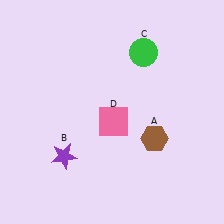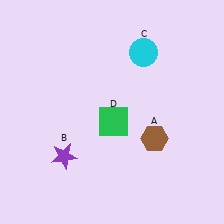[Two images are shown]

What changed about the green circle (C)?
In Image 1, C is green. In Image 2, it changed to cyan.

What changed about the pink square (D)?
In Image 1, D is pink. In Image 2, it changed to green.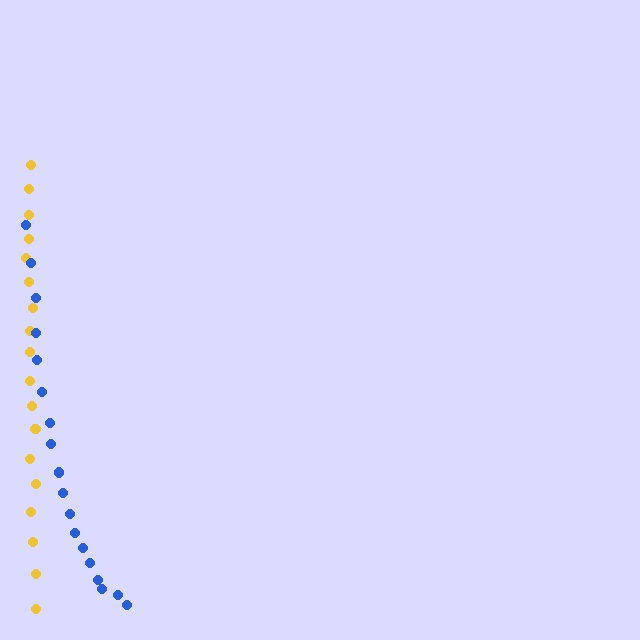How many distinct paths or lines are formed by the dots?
There are 2 distinct paths.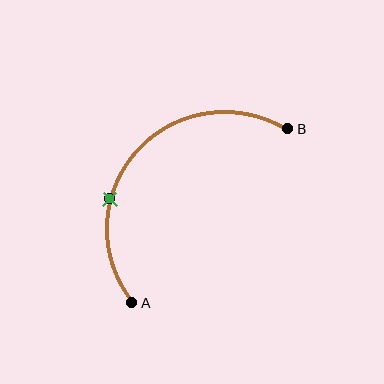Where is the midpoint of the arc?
The arc midpoint is the point on the curve farthest from the straight line joining A and B. It sits above and to the left of that line.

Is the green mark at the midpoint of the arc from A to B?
No. The green mark lies on the arc but is closer to endpoint A. The arc midpoint would be at the point on the curve equidistant along the arc from both A and B.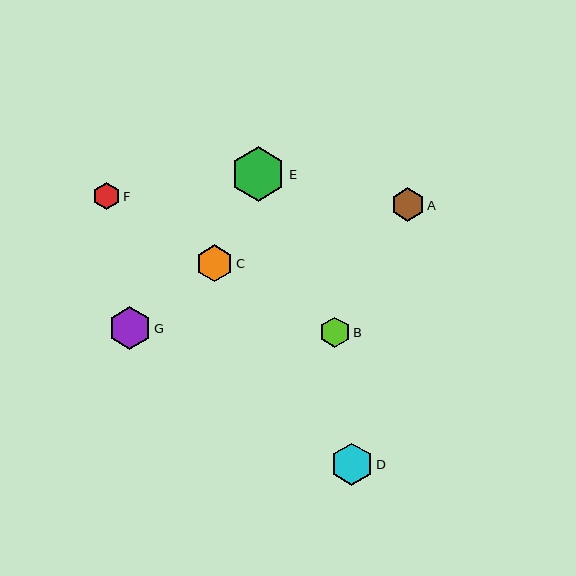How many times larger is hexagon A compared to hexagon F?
Hexagon A is approximately 1.2 times the size of hexagon F.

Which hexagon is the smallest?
Hexagon F is the smallest with a size of approximately 27 pixels.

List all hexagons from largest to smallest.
From largest to smallest: E, G, D, C, A, B, F.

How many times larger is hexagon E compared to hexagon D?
Hexagon E is approximately 1.3 times the size of hexagon D.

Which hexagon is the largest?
Hexagon E is the largest with a size of approximately 55 pixels.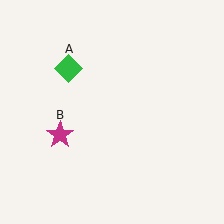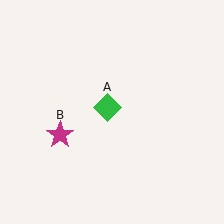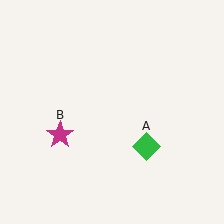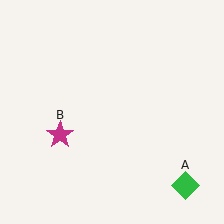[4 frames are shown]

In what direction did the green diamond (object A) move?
The green diamond (object A) moved down and to the right.